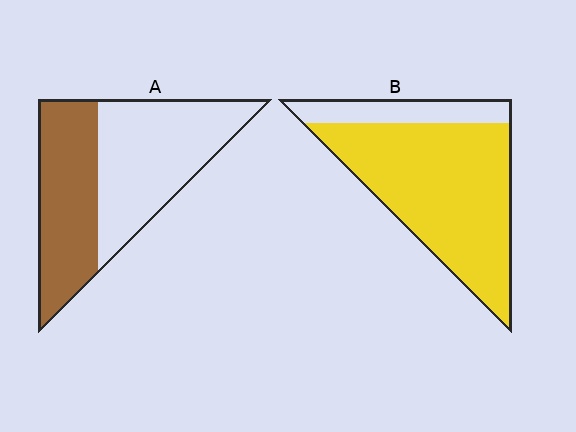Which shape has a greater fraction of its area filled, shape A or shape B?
Shape B.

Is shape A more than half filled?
No.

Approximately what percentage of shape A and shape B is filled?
A is approximately 45% and B is approximately 80%.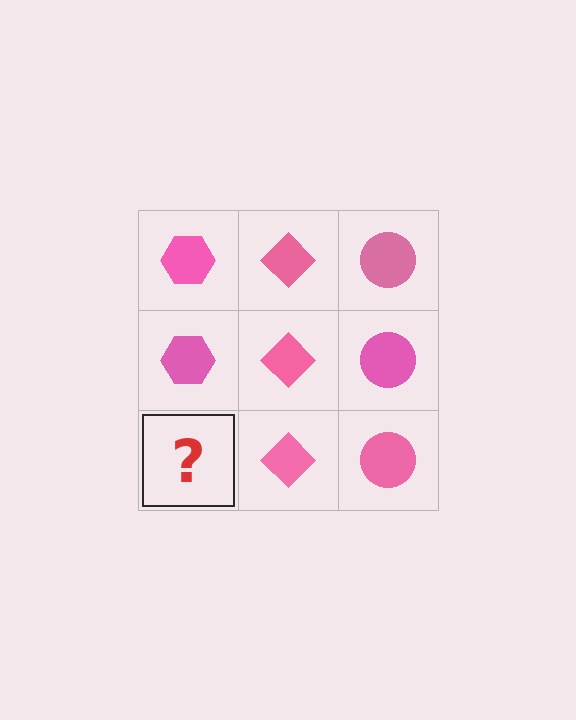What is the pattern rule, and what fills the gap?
The rule is that each column has a consistent shape. The gap should be filled with a pink hexagon.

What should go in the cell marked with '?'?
The missing cell should contain a pink hexagon.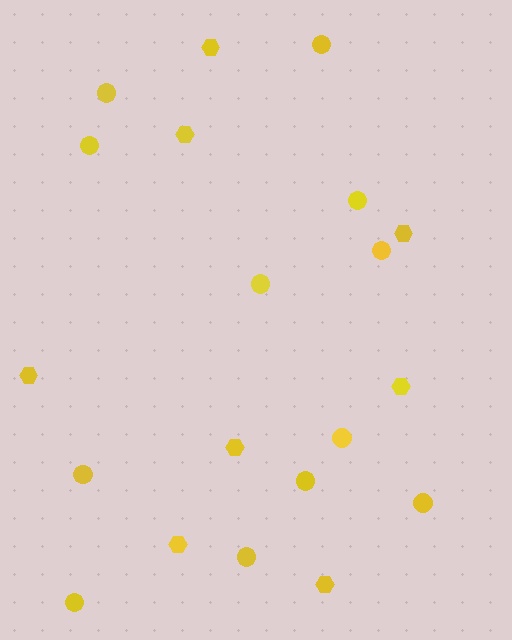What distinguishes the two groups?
There are 2 groups: one group of circles (12) and one group of hexagons (8).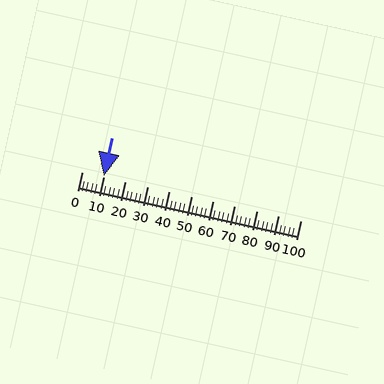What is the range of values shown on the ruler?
The ruler shows values from 0 to 100.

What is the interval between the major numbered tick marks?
The major tick marks are spaced 10 units apart.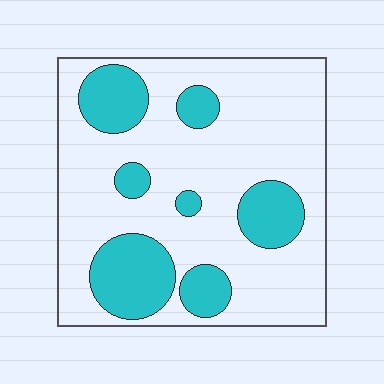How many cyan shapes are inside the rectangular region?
7.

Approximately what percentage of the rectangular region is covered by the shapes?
Approximately 25%.